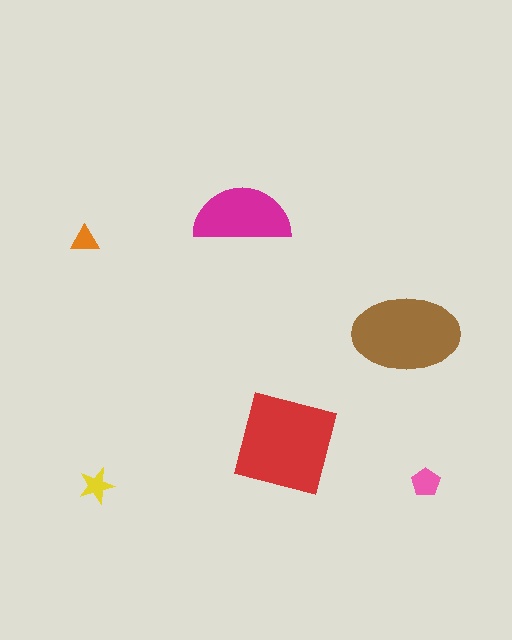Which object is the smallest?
The orange triangle.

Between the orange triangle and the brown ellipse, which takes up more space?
The brown ellipse.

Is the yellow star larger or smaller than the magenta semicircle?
Smaller.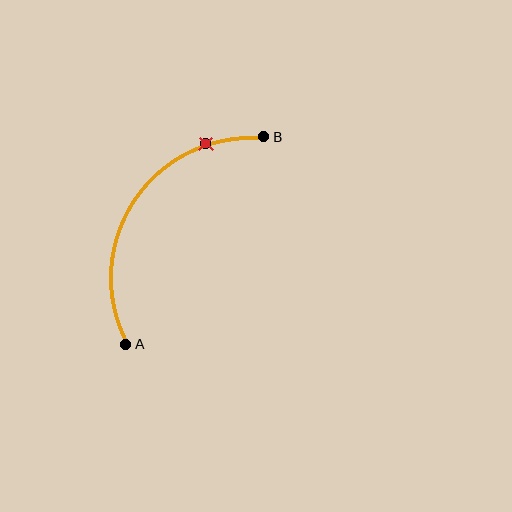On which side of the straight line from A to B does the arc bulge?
The arc bulges to the left of the straight line connecting A and B.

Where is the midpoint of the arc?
The arc midpoint is the point on the curve farthest from the straight line joining A and B. It sits to the left of that line.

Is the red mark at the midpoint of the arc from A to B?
No. The red mark lies on the arc but is closer to endpoint B. The arc midpoint would be at the point on the curve equidistant along the arc from both A and B.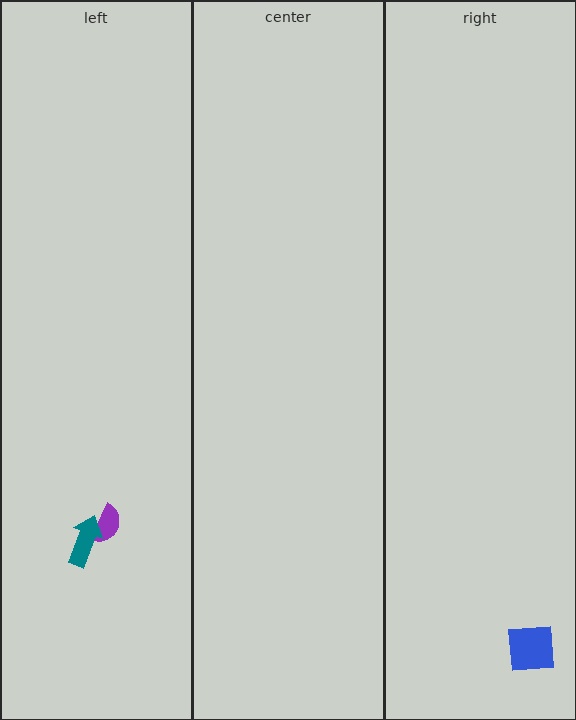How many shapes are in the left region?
2.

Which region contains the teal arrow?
The left region.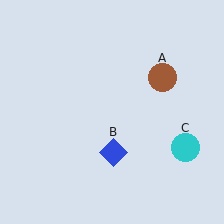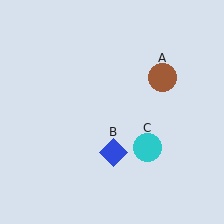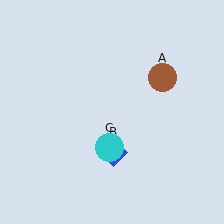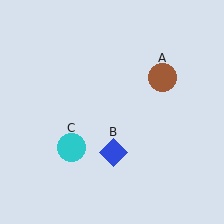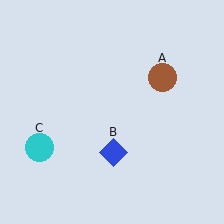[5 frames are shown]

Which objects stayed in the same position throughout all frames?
Brown circle (object A) and blue diamond (object B) remained stationary.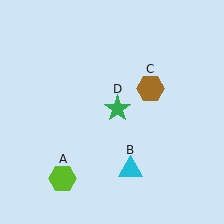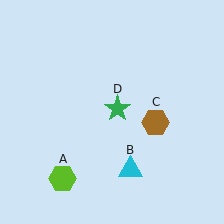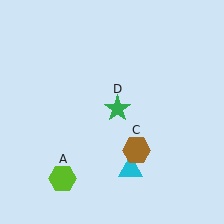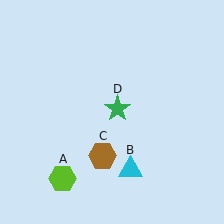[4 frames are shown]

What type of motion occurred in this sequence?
The brown hexagon (object C) rotated clockwise around the center of the scene.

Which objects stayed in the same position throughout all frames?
Lime hexagon (object A) and cyan triangle (object B) and green star (object D) remained stationary.